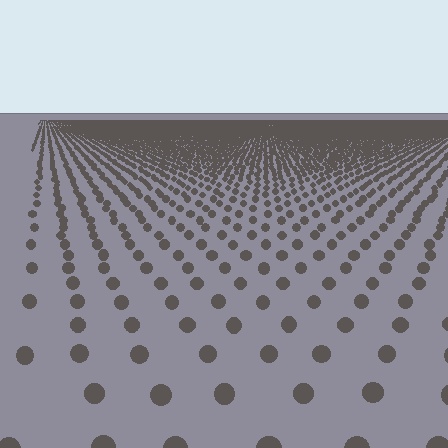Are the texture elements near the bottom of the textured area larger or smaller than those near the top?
Larger. Near the bottom, elements are closer to the viewer and appear at a bigger on-screen size.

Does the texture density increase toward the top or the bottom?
Density increases toward the top.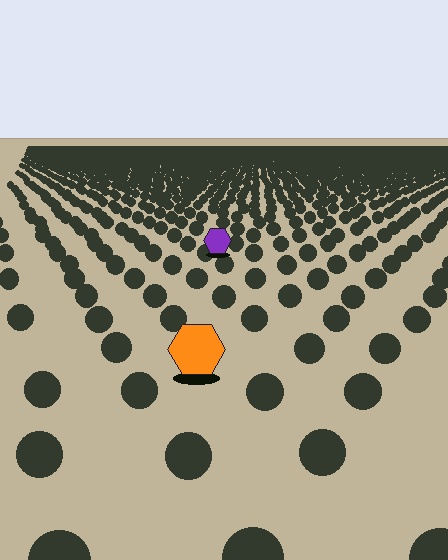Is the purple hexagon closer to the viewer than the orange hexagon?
No. The orange hexagon is closer — you can tell from the texture gradient: the ground texture is coarser near it.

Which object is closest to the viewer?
The orange hexagon is closest. The texture marks near it are larger and more spread out.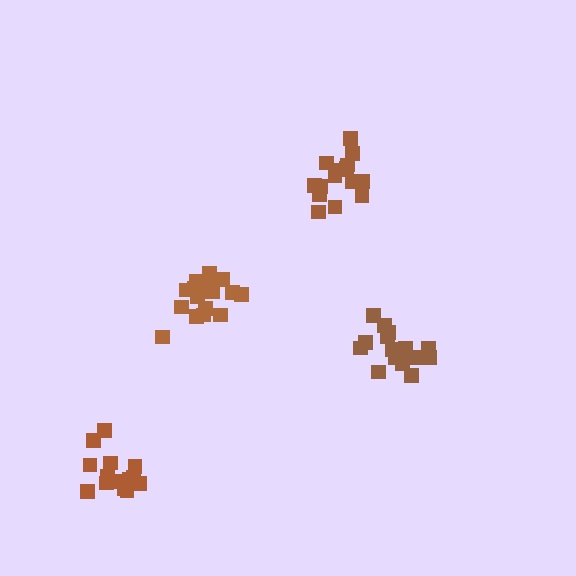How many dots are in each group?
Group 1: 15 dots, Group 2: 15 dots, Group 3: 15 dots, Group 4: 17 dots (62 total).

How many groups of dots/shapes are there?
There are 4 groups.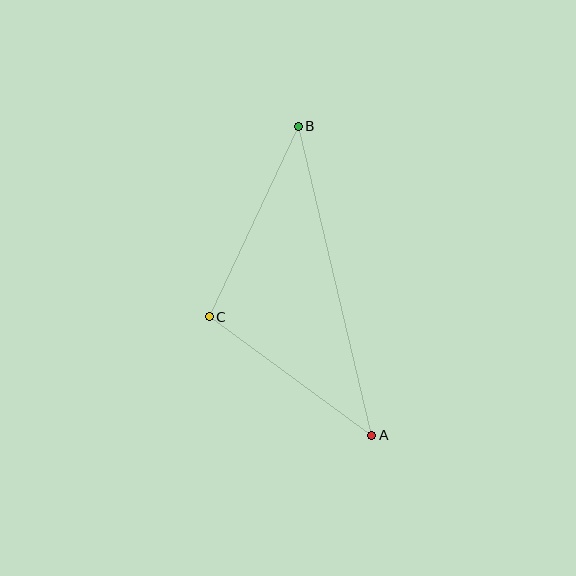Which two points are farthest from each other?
Points A and B are farthest from each other.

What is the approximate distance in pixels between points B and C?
The distance between B and C is approximately 210 pixels.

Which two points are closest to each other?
Points A and C are closest to each other.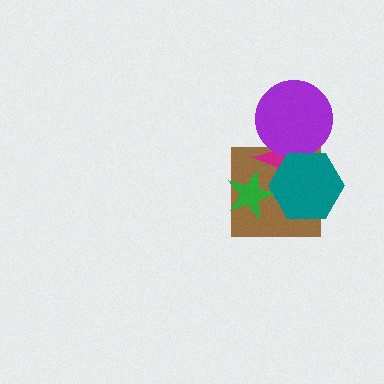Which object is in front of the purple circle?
The teal hexagon is in front of the purple circle.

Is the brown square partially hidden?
Yes, it is partially covered by another shape.